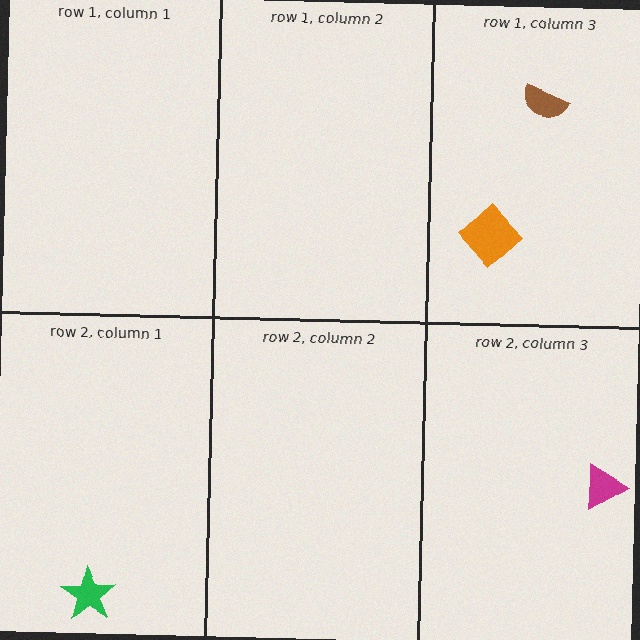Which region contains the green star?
The row 2, column 1 region.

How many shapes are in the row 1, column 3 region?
2.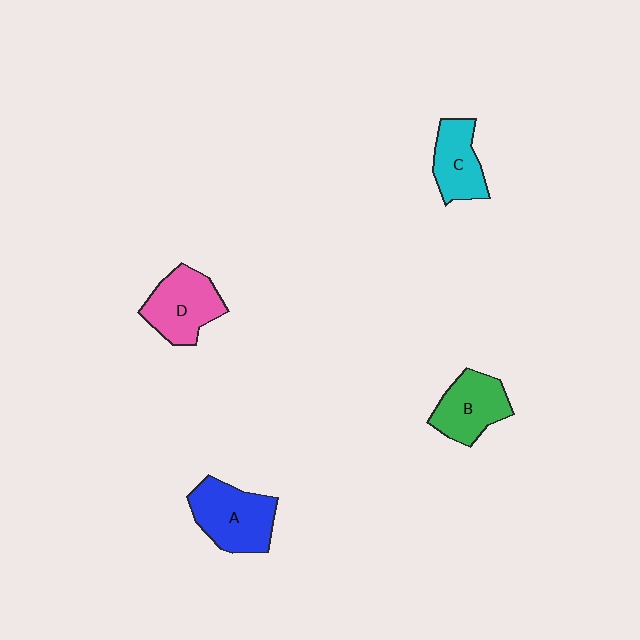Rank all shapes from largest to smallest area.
From largest to smallest: A (blue), D (pink), B (green), C (cyan).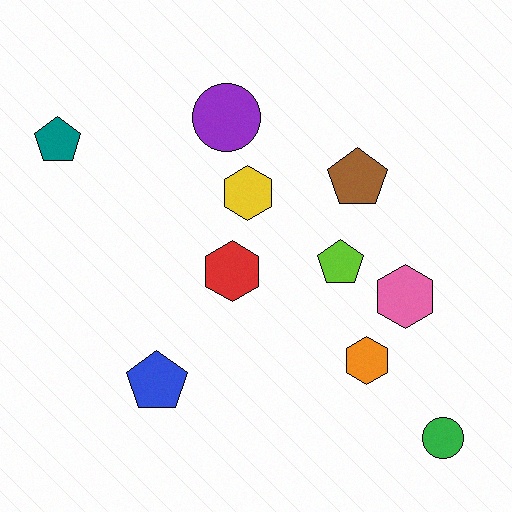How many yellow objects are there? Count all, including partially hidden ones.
There is 1 yellow object.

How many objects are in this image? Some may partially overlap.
There are 10 objects.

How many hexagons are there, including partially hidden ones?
There are 4 hexagons.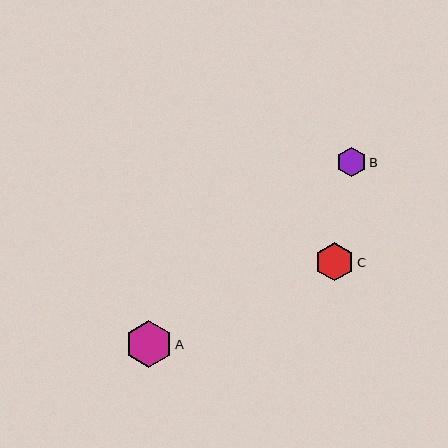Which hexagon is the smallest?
Hexagon B is the smallest with a size of approximately 29 pixels.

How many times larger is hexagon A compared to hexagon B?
Hexagon A is approximately 1.6 times the size of hexagon B.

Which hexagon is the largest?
Hexagon A is the largest with a size of approximately 47 pixels.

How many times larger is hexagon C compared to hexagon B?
Hexagon C is approximately 1.3 times the size of hexagon B.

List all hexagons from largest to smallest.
From largest to smallest: A, C, B.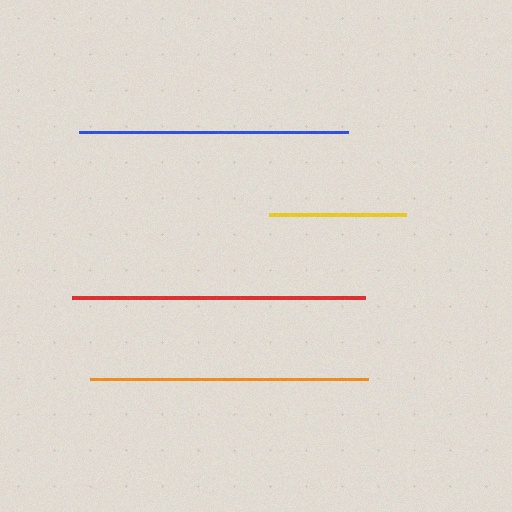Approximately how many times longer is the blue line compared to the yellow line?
The blue line is approximately 2.0 times the length of the yellow line.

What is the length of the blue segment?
The blue segment is approximately 269 pixels long.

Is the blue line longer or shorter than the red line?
The red line is longer than the blue line.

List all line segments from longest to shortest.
From longest to shortest: red, orange, blue, yellow.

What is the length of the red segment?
The red segment is approximately 293 pixels long.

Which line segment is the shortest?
The yellow line is the shortest at approximately 137 pixels.